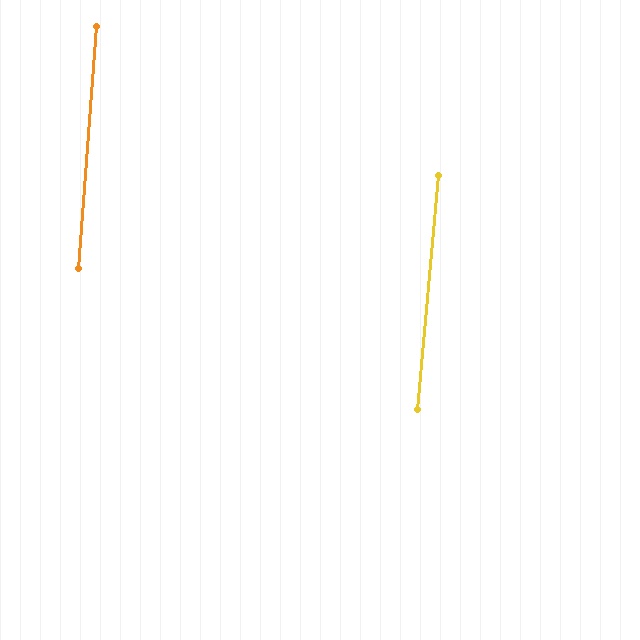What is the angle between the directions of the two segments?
Approximately 1 degree.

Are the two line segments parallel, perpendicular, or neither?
Parallel — their directions differ by only 0.7°.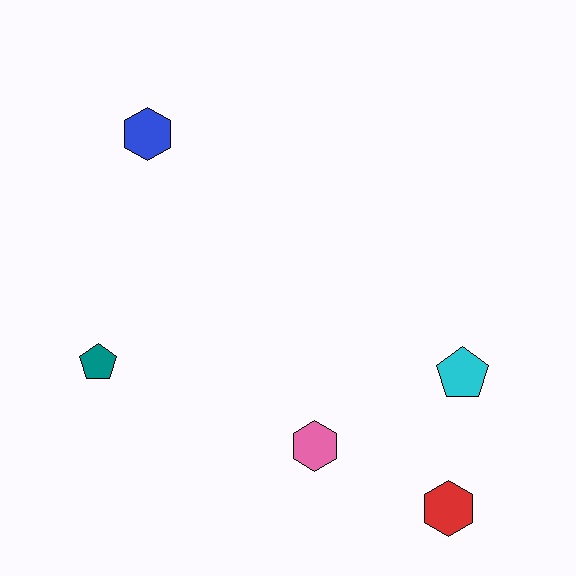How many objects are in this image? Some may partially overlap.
There are 5 objects.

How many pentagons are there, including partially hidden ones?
There are 2 pentagons.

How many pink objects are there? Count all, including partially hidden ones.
There is 1 pink object.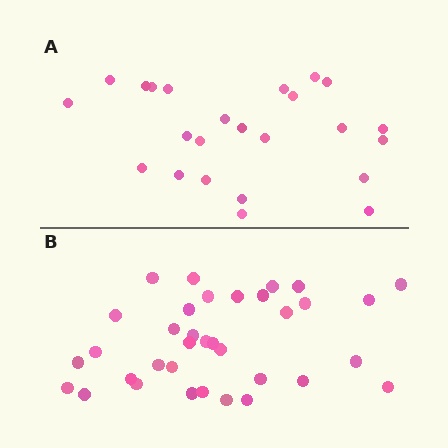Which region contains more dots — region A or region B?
Region B (the bottom region) has more dots.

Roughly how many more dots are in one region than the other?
Region B has roughly 12 or so more dots than region A.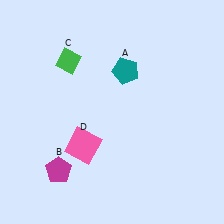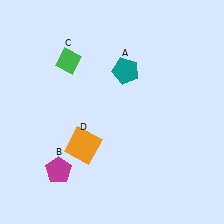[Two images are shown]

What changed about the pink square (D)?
In Image 1, D is pink. In Image 2, it changed to orange.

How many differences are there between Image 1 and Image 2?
There is 1 difference between the two images.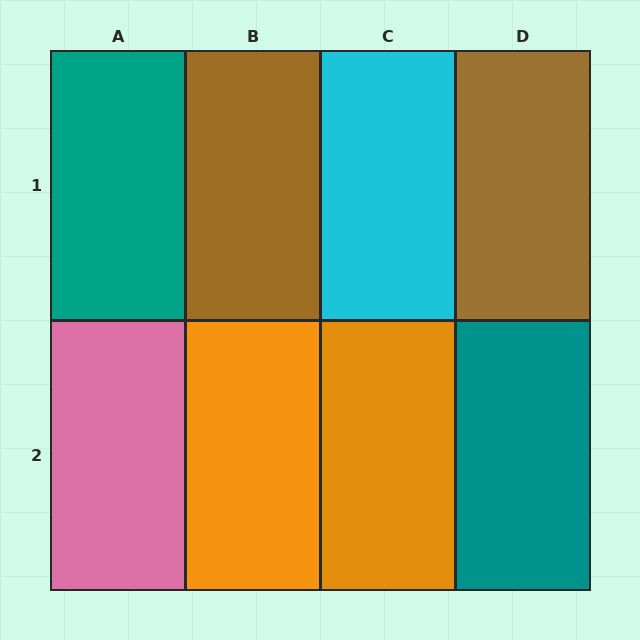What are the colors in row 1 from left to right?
Teal, brown, cyan, brown.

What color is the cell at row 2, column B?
Orange.